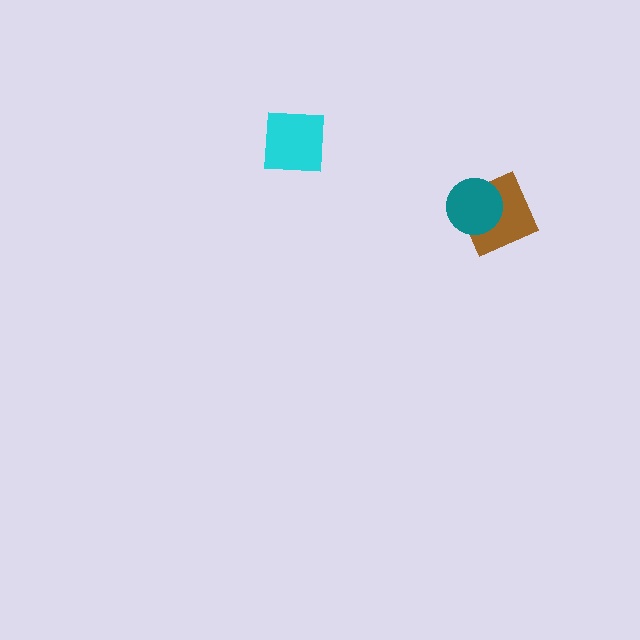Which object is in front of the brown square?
The teal circle is in front of the brown square.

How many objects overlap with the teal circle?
1 object overlaps with the teal circle.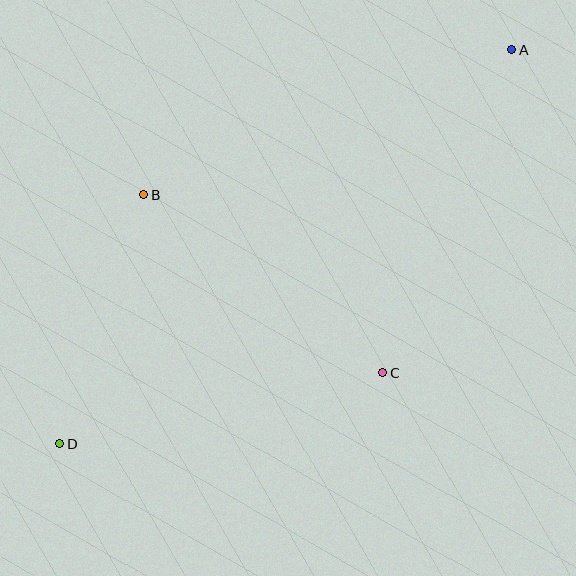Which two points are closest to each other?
Points B and D are closest to each other.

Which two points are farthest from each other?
Points A and D are farthest from each other.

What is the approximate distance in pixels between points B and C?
The distance between B and C is approximately 298 pixels.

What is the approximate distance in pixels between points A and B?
The distance between A and B is approximately 396 pixels.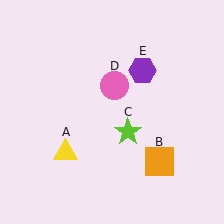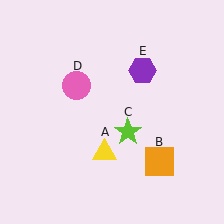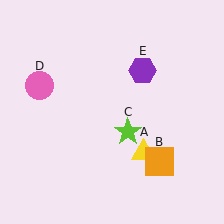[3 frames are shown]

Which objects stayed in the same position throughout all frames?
Orange square (object B) and lime star (object C) and purple hexagon (object E) remained stationary.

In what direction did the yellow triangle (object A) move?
The yellow triangle (object A) moved right.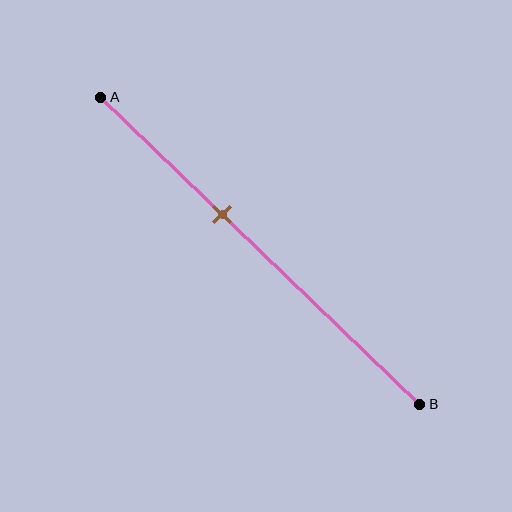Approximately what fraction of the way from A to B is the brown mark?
The brown mark is approximately 40% of the way from A to B.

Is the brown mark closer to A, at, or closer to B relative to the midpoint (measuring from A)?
The brown mark is closer to point A than the midpoint of segment AB.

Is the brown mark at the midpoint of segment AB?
No, the mark is at about 40% from A, not at the 50% midpoint.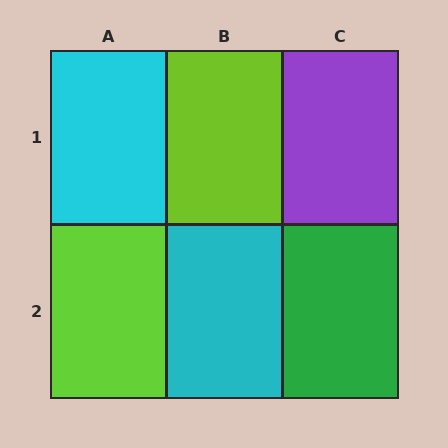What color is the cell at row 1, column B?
Lime.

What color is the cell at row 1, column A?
Cyan.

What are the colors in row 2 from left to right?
Lime, cyan, green.